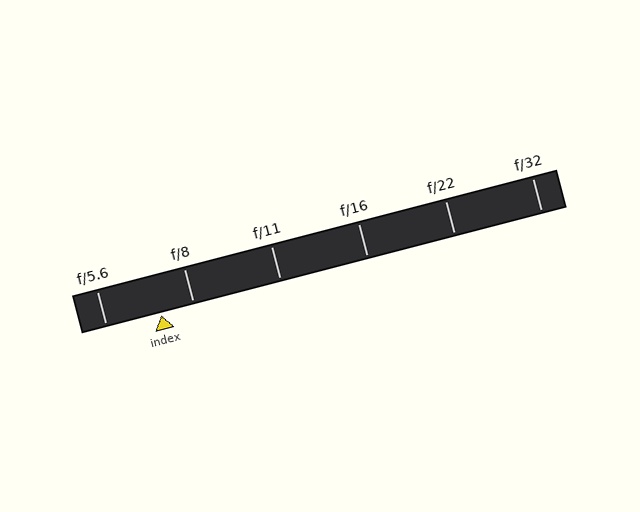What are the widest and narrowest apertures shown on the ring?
The widest aperture shown is f/5.6 and the narrowest is f/32.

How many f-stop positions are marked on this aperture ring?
There are 6 f-stop positions marked.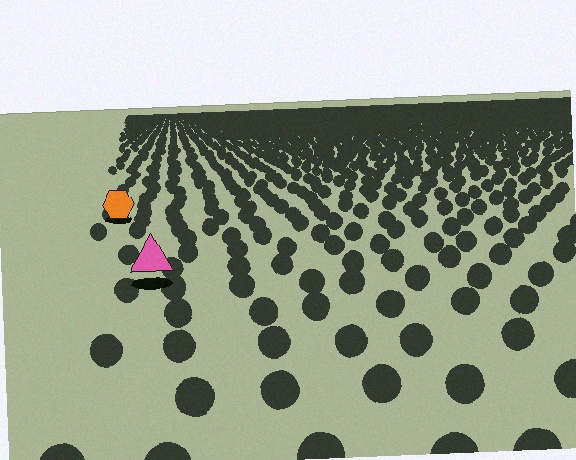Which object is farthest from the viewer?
The orange hexagon is farthest from the viewer. It appears smaller and the ground texture around it is denser.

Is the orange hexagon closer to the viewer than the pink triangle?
No. The pink triangle is closer — you can tell from the texture gradient: the ground texture is coarser near it.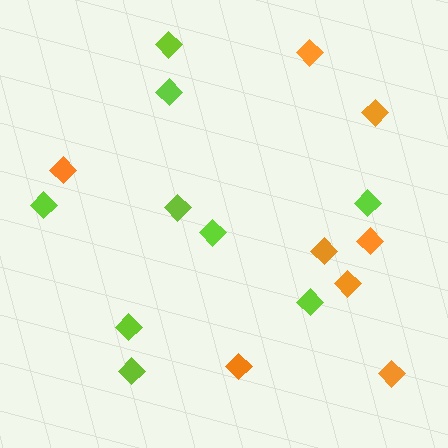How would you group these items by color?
There are 2 groups: one group of lime diamonds (9) and one group of orange diamonds (8).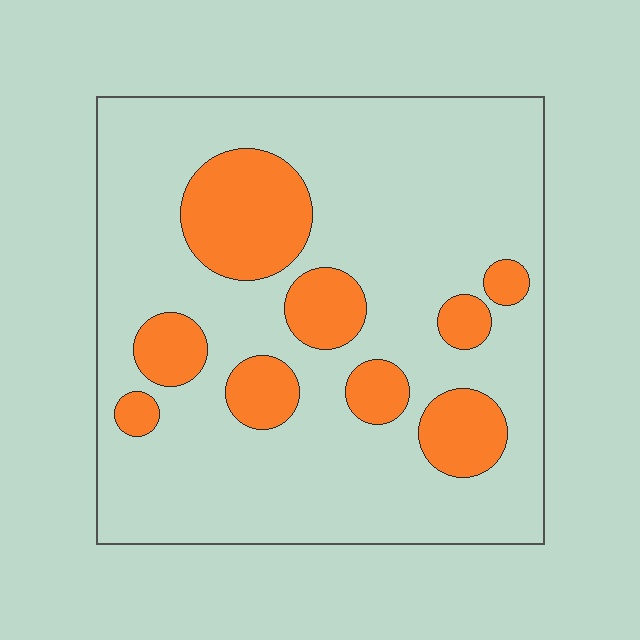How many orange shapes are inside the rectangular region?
9.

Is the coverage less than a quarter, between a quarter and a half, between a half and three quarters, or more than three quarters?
Less than a quarter.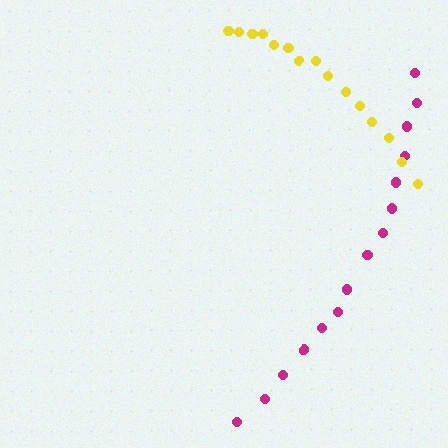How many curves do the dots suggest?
There are 2 distinct paths.